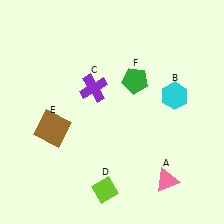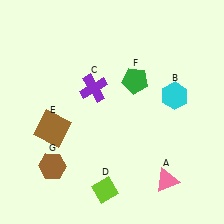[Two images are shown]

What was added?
A brown hexagon (G) was added in Image 2.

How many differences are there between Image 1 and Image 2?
There is 1 difference between the two images.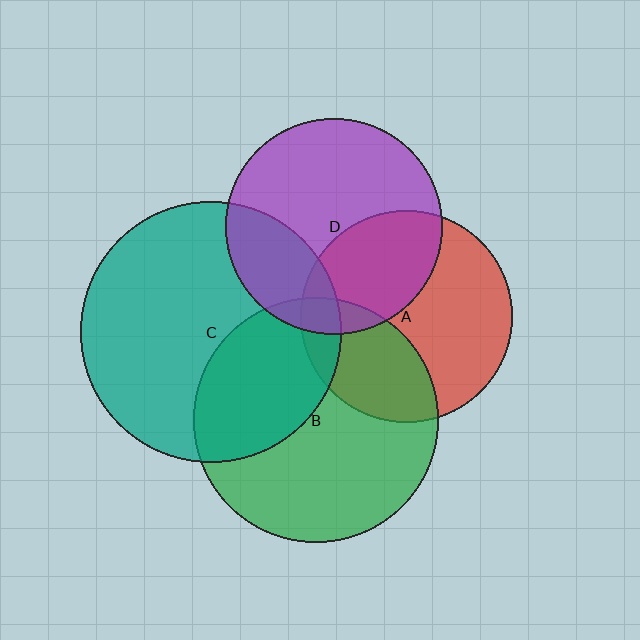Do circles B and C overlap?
Yes.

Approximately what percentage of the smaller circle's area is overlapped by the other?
Approximately 35%.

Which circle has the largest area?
Circle C (teal).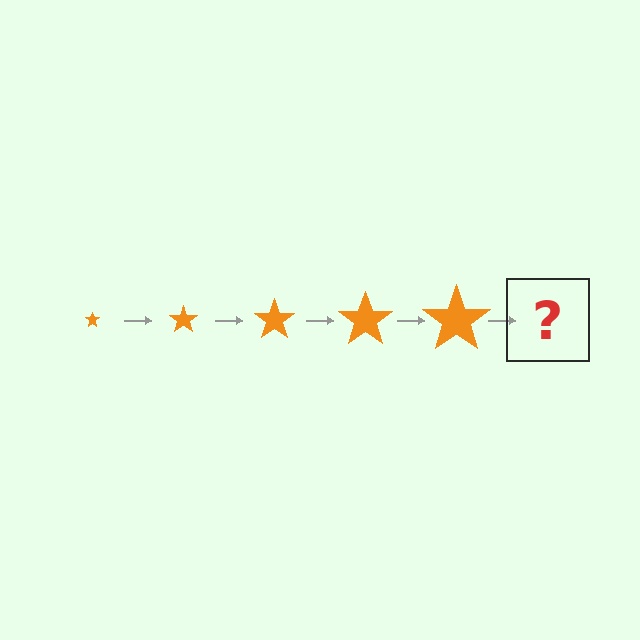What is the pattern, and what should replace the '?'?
The pattern is that the star gets progressively larger each step. The '?' should be an orange star, larger than the previous one.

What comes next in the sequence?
The next element should be an orange star, larger than the previous one.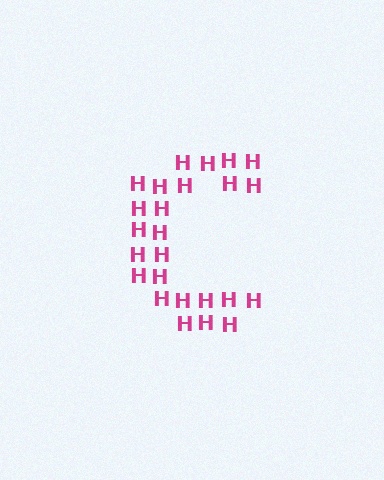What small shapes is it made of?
It is made of small letter H's.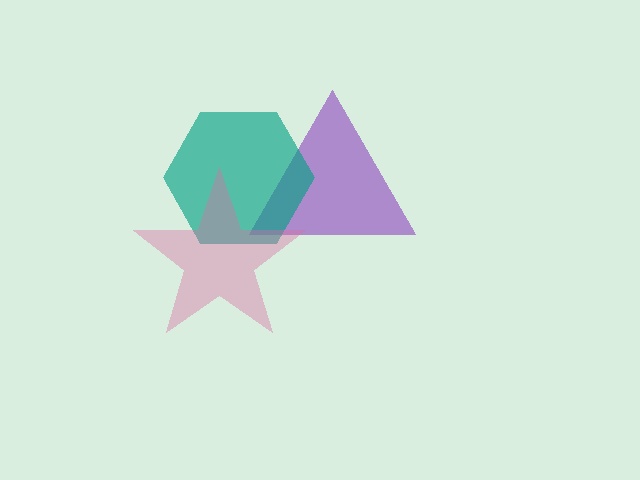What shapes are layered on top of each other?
The layered shapes are: a purple triangle, a teal hexagon, a pink star.